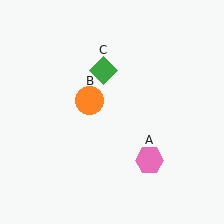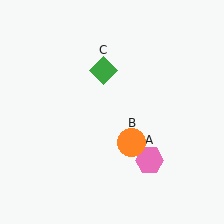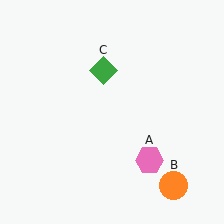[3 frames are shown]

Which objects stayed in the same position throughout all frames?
Pink hexagon (object A) and green diamond (object C) remained stationary.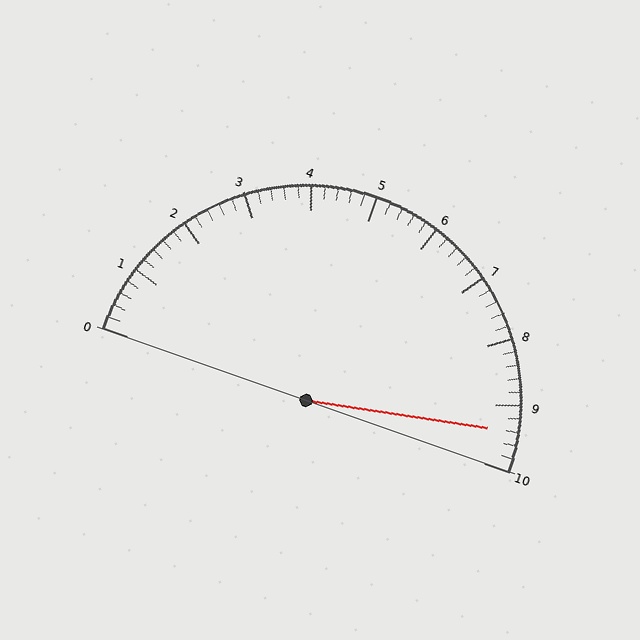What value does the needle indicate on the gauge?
The needle indicates approximately 9.4.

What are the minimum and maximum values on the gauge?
The gauge ranges from 0 to 10.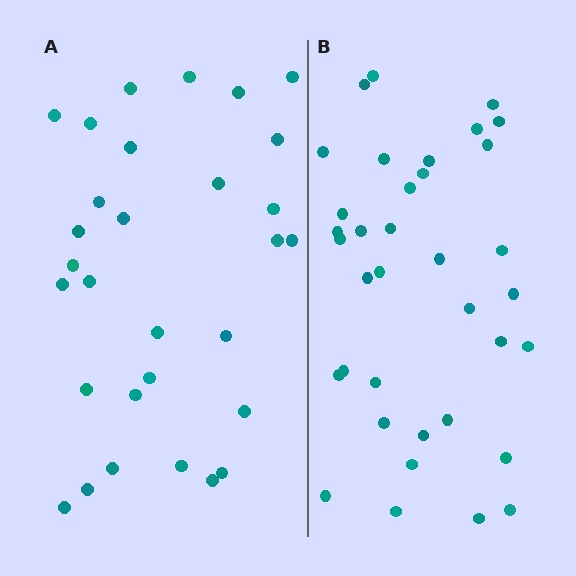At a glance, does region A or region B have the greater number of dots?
Region B (the right region) has more dots.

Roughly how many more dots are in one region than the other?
Region B has about 6 more dots than region A.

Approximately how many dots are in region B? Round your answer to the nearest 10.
About 40 dots. (The exact count is 36, which rounds to 40.)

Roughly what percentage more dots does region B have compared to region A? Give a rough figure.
About 20% more.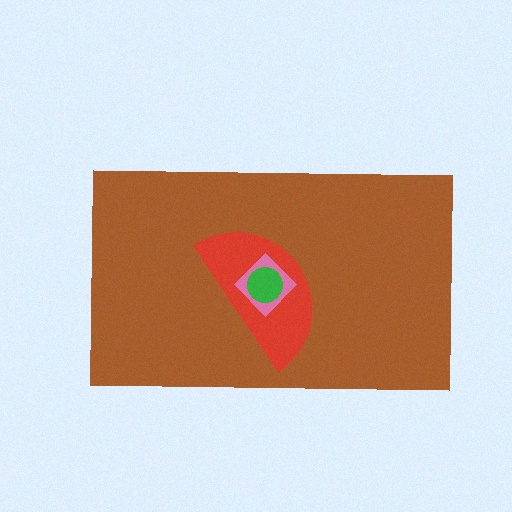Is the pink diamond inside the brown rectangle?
Yes.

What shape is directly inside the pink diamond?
The green circle.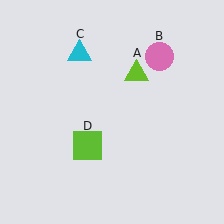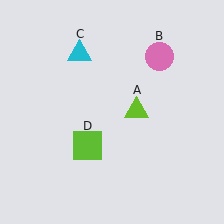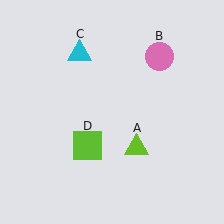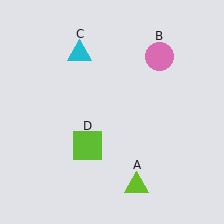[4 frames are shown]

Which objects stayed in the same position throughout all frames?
Pink circle (object B) and cyan triangle (object C) and lime square (object D) remained stationary.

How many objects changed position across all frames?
1 object changed position: lime triangle (object A).